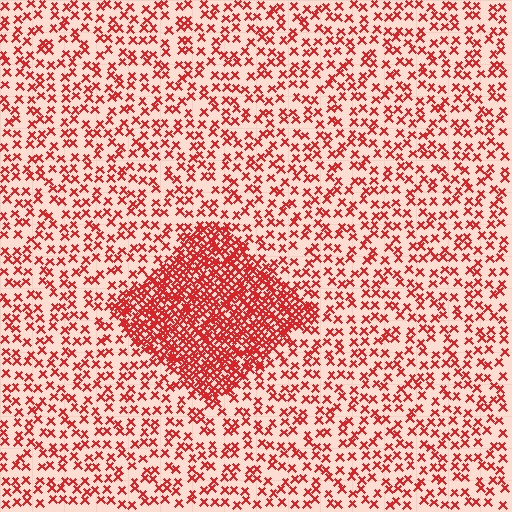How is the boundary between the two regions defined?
The boundary is defined by a change in element density (approximately 2.8x ratio). All elements are the same color, size, and shape.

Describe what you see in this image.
The image contains small red elements arranged at two different densities. A diamond-shaped region is visible where the elements are more densely packed than the surrounding area.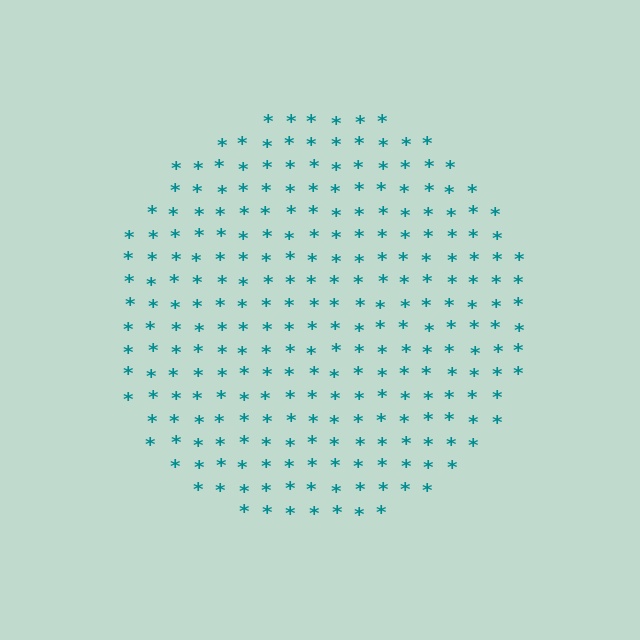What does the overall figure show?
The overall figure shows a circle.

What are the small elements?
The small elements are asterisks.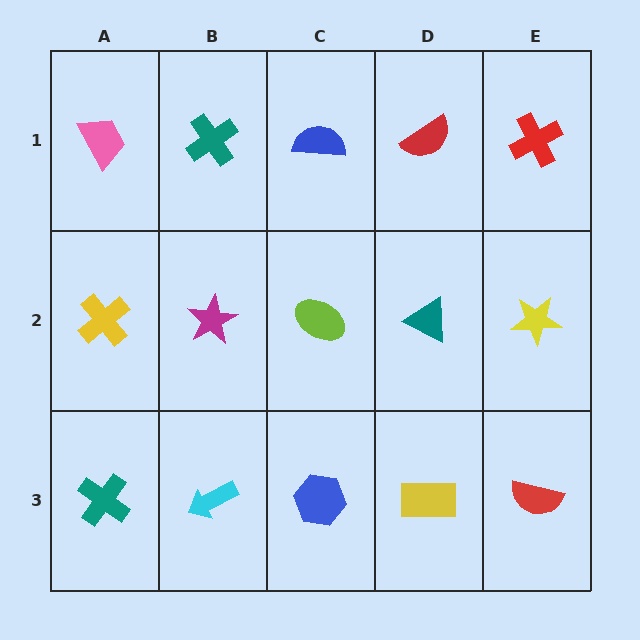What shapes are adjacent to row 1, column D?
A teal triangle (row 2, column D), a blue semicircle (row 1, column C), a red cross (row 1, column E).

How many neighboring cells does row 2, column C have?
4.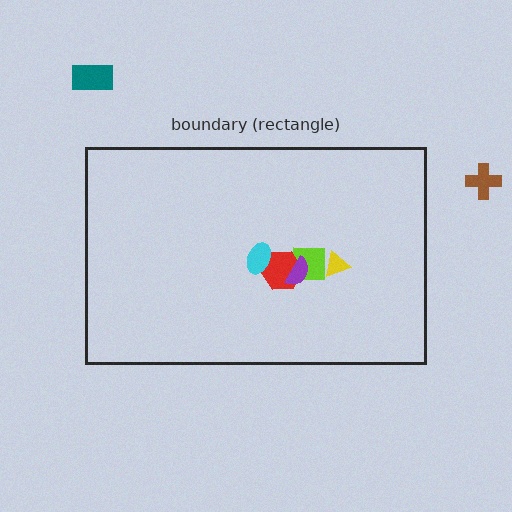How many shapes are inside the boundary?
5 inside, 2 outside.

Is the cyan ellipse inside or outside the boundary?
Inside.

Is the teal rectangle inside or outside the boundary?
Outside.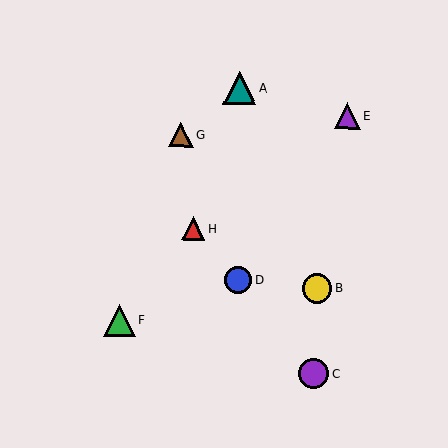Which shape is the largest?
The teal triangle (labeled A) is the largest.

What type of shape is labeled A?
Shape A is a teal triangle.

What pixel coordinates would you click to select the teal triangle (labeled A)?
Click at (239, 88) to select the teal triangle A.